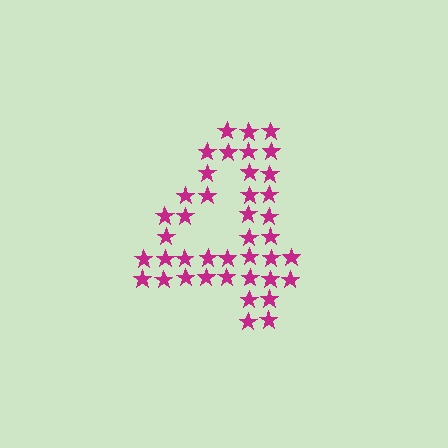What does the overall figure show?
The overall figure shows the digit 4.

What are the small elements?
The small elements are stars.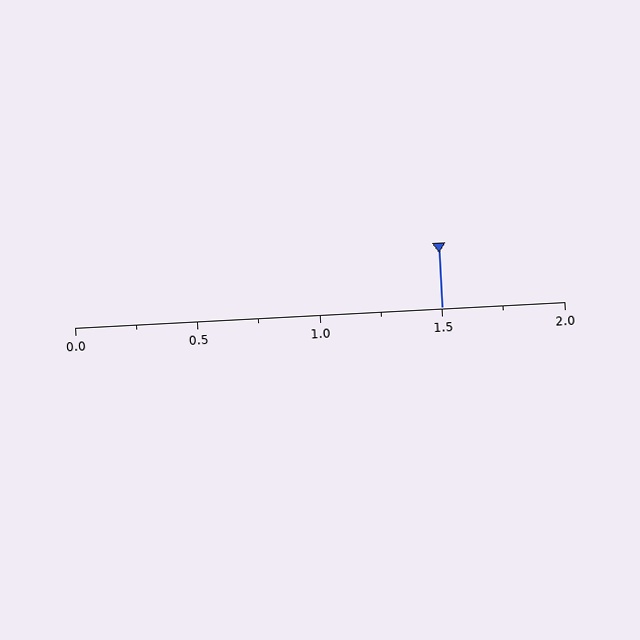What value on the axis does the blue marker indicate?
The marker indicates approximately 1.5.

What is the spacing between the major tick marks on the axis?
The major ticks are spaced 0.5 apart.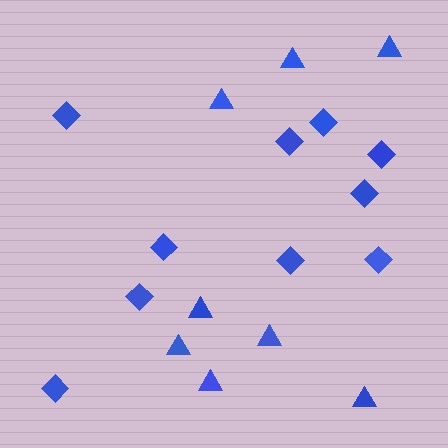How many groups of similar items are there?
There are 2 groups: one group of diamonds (10) and one group of triangles (8).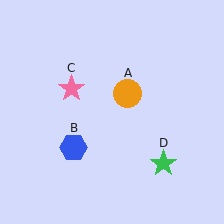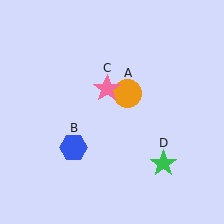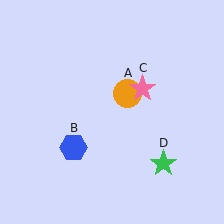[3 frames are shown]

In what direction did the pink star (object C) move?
The pink star (object C) moved right.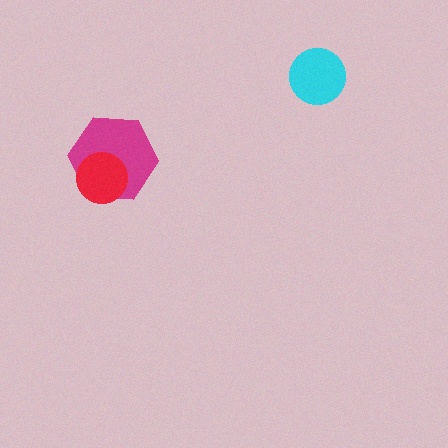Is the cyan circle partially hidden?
No, no other shape covers it.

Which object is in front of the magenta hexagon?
The red circle is in front of the magenta hexagon.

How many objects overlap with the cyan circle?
0 objects overlap with the cyan circle.